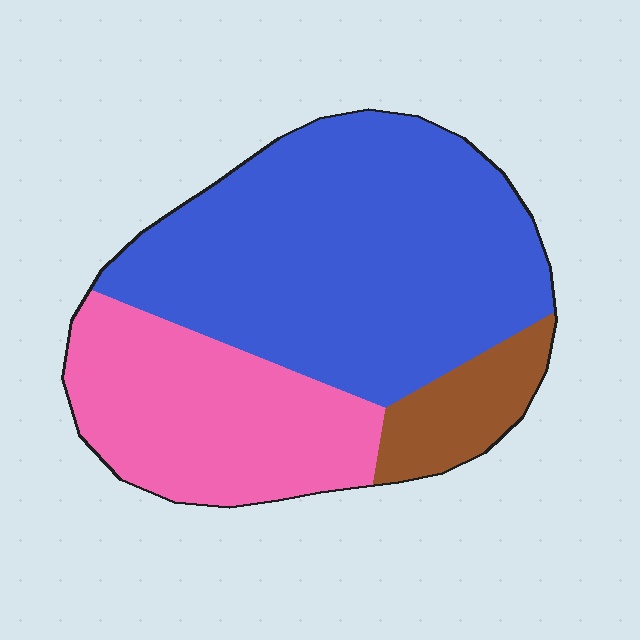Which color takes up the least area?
Brown, at roughly 10%.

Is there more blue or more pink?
Blue.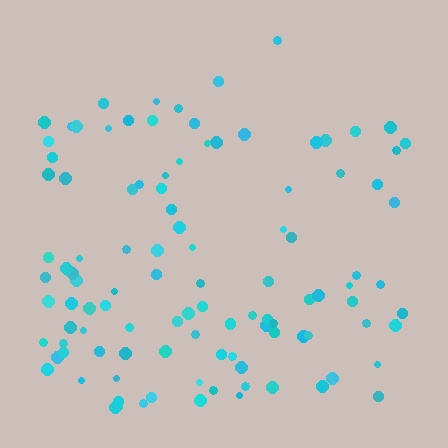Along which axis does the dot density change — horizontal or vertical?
Vertical.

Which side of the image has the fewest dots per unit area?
The top.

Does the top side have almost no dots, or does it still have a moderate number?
Still a moderate number, just noticeably fewer than the bottom.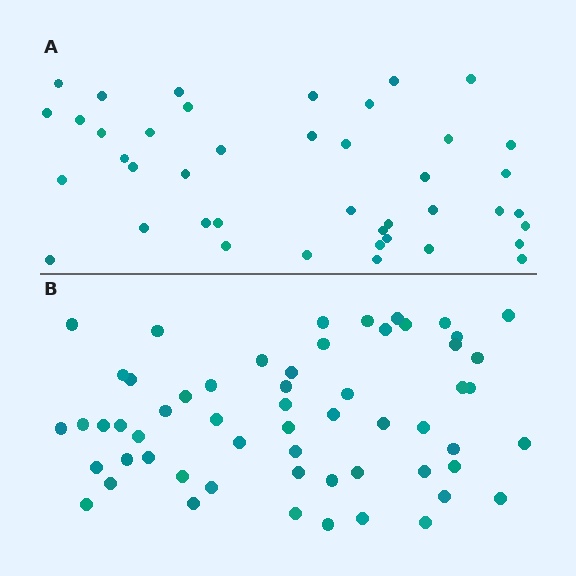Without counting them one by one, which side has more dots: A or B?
Region B (the bottom region) has more dots.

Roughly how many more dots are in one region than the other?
Region B has approximately 15 more dots than region A.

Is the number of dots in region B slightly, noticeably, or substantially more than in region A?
Region B has noticeably more, but not dramatically so. The ratio is roughly 1.4 to 1.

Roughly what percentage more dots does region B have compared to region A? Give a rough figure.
About 40% more.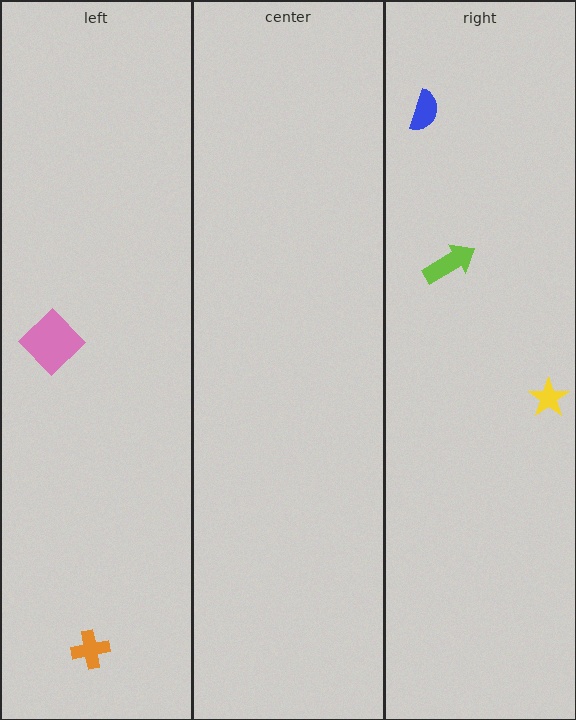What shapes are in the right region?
The lime arrow, the yellow star, the blue semicircle.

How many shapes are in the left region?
2.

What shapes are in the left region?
The pink diamond, the orange cross.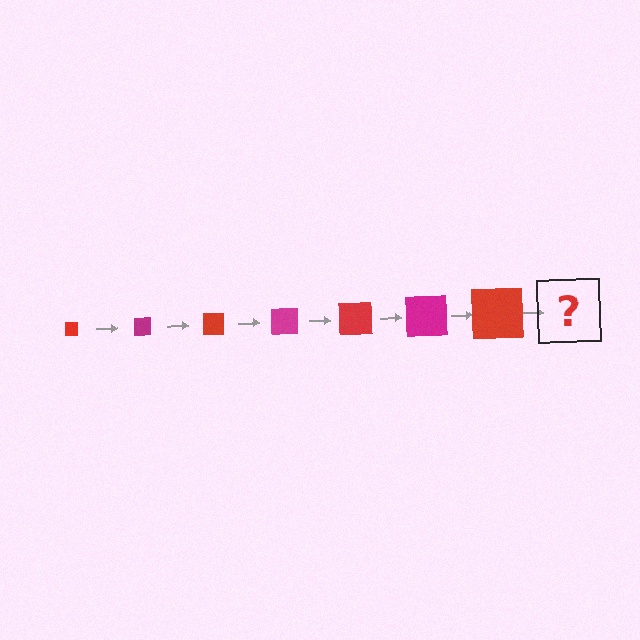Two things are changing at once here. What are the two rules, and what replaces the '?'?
The two rules are that the square grows larger each step and the color cycles through red and magenta. The '?' should be a magenta square, larger than the previous one.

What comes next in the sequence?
The next element should be a magenta square, larger than the previous one.